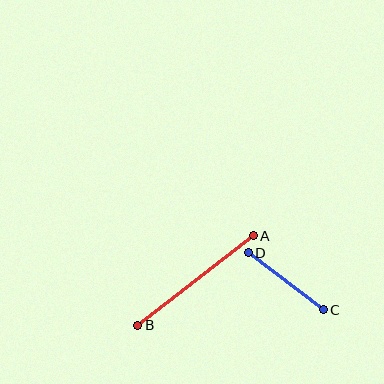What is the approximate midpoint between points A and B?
The midpoint is at approximately (196, 281) pixels.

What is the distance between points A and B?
The distance is approximately 146 pixels.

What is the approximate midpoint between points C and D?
The midpoint is at approximately (286, 281) pixels.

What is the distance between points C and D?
The distance is approximately 94 pixels.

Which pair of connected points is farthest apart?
Points A and B are farthest apart.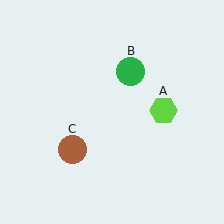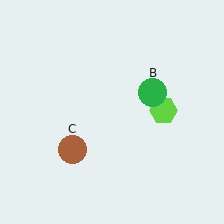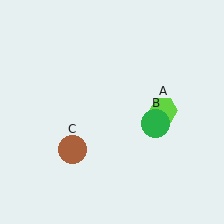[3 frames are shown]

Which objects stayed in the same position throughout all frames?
Lime hexagon (object A) and brown circle (object C) remained stationary.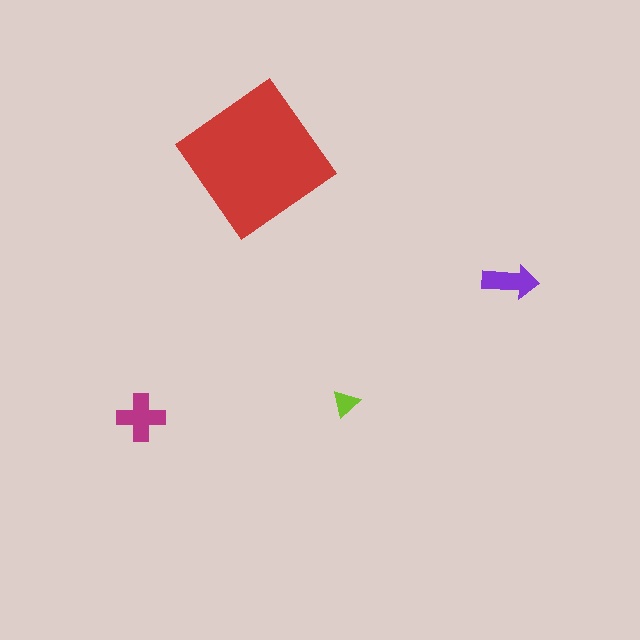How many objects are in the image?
There are 4 objects in the image.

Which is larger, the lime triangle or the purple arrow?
The purple arrow.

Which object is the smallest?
The lime triangle.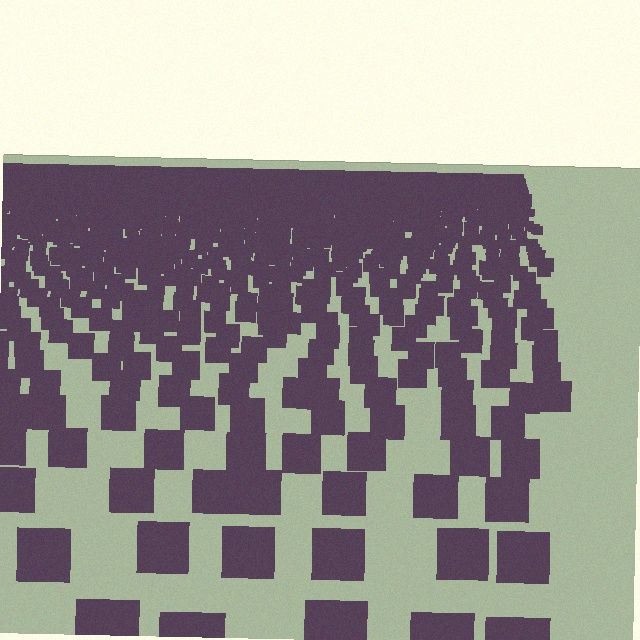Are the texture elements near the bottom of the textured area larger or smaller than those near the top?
Larger. Near the bottom, elements are closer to the viewer and appear at a bigger on-screen size.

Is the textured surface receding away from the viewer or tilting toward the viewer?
The surface is receding away from the viewer. Texture elements get smaller and denser toward the top.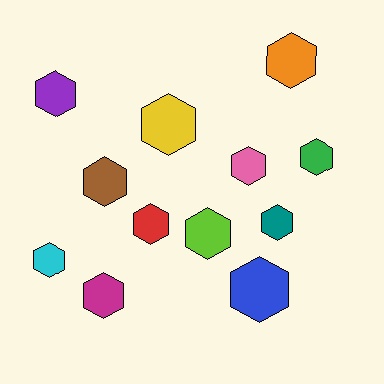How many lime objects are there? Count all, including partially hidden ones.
There is 1 lime object.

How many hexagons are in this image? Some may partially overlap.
There are 12 hexagons.